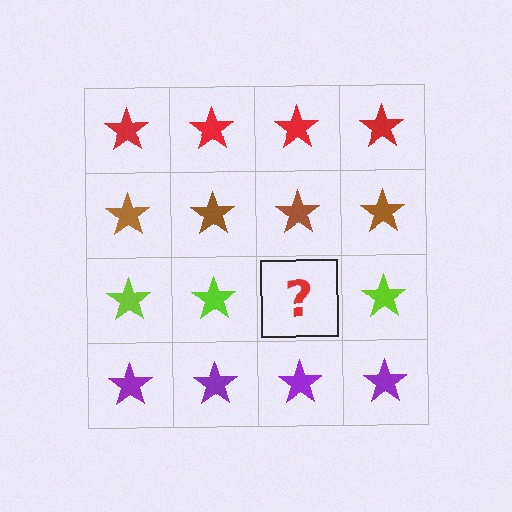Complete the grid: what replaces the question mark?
The question mark should be replaced with a lime star.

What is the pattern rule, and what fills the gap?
The rule is that each row has a consistent color. The gap should be filled with a lime star.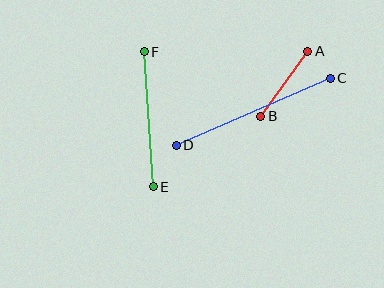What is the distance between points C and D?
The distance is approximately 168 pixels.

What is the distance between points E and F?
The distance is approximately 135 pixels.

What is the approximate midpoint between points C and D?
The midpoint is at approximately (253, 112) pixels.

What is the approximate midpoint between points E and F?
The midpoint is at approximately (149, 119) pixels.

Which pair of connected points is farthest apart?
Points C and D are farthest apart.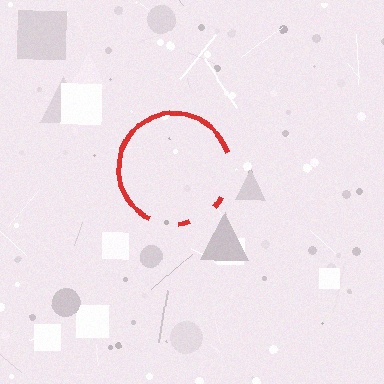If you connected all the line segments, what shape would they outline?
They would outline a circle.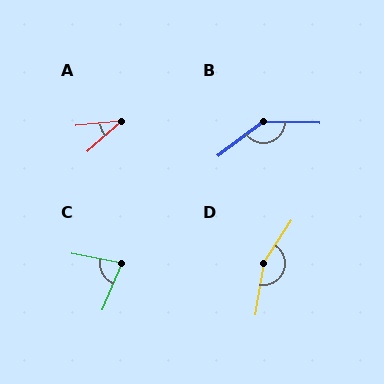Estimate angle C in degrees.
Approximately 79 degrees.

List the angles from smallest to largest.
A (37°), C (79°), B (141°), D (156°).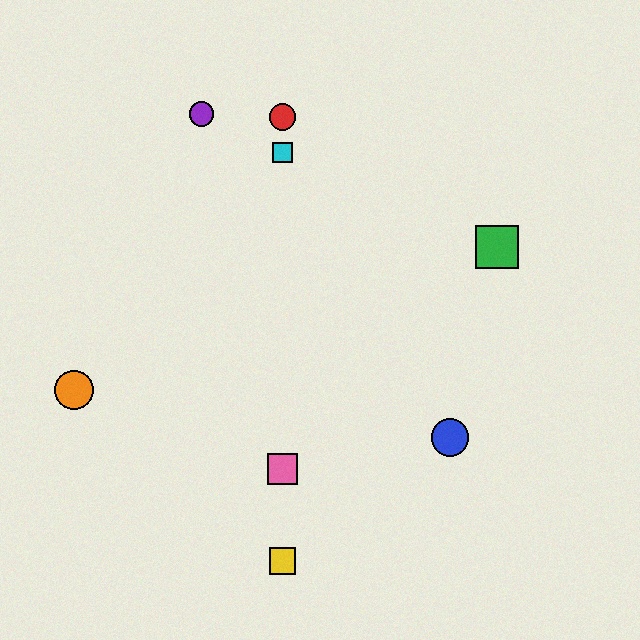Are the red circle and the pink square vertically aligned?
Yes, both are at x≈283.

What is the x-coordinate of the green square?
The green square is at x≈497.